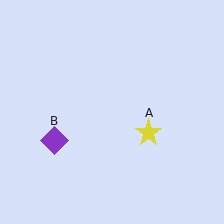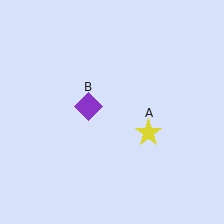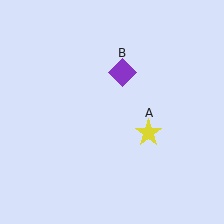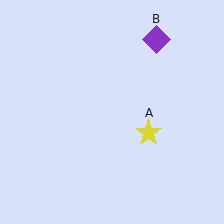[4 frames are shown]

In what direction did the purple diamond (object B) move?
The purple diamond (object B) moved up and to the right.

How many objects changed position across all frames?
1 object changed position: purple diamond (object B).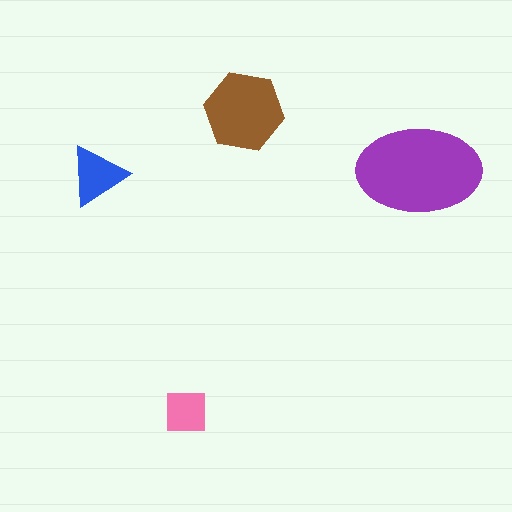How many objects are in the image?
There are 4 objects in the image.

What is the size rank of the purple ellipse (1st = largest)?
1st.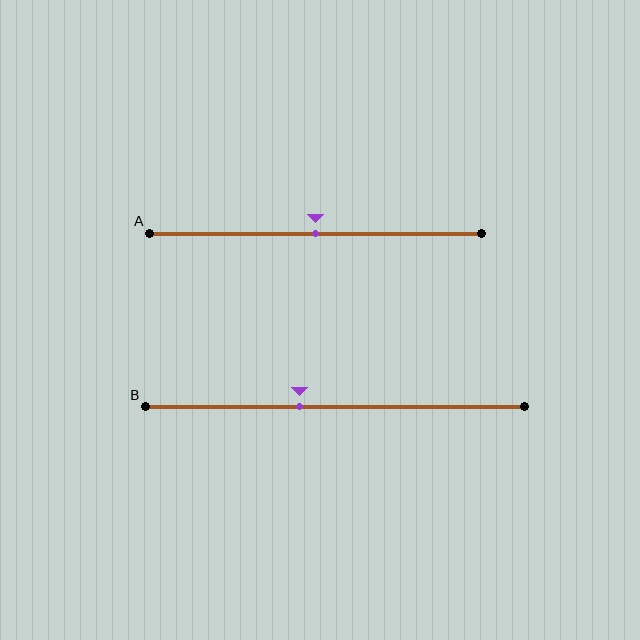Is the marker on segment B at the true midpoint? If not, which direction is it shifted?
No, the marker on segment B is shifted to the left by about 9% of the segment length.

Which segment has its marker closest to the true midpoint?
Segment A has its marker closest to the true midpoint.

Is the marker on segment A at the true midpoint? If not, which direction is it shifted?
Yes, the marker on segment A is at the true midpoint.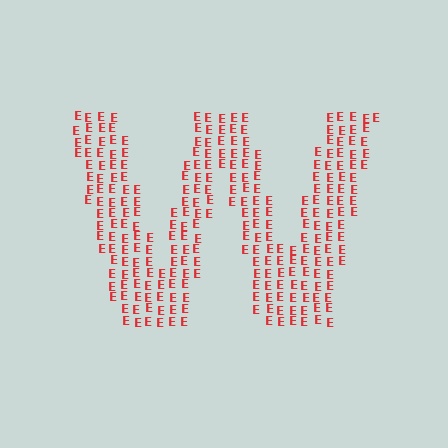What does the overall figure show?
The overall figure shows the letter W.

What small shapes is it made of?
It is made of small letter E's.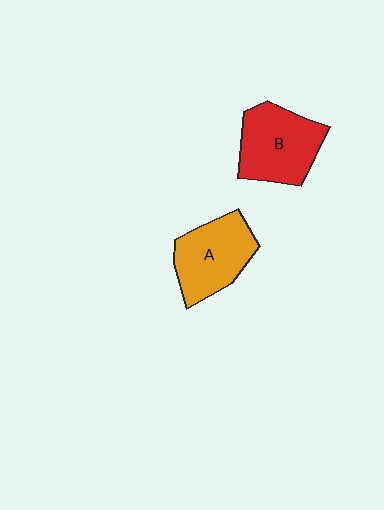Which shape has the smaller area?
Shape A (orange).